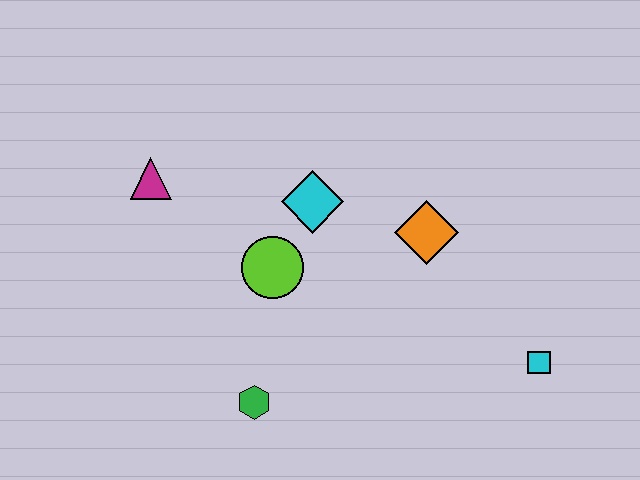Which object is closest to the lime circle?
The cyan diamond is closest to the lime circle.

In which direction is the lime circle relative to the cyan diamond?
The lime circle is below the cyan diamond.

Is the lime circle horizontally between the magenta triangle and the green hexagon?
No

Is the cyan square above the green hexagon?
Yes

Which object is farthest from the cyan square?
The magenta triangle is farthest from the cyan square.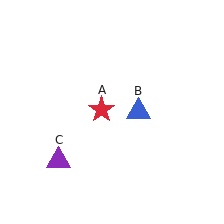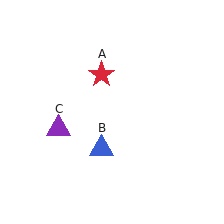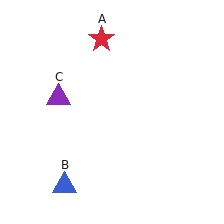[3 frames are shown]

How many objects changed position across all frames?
3 objects changed position: red star (object A), blue triangle (object B), purple triangle (object C).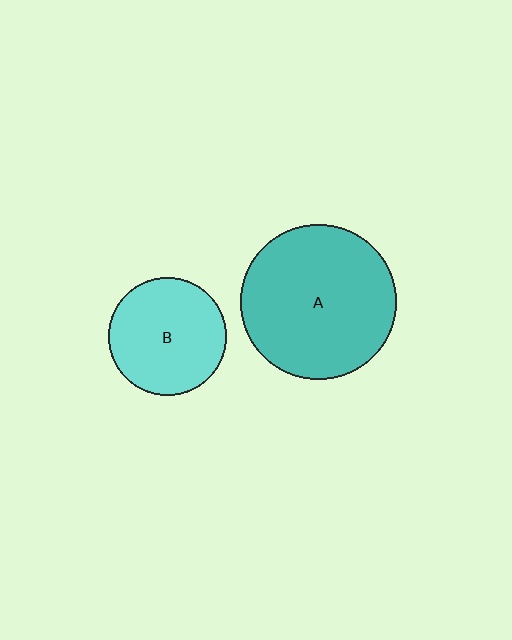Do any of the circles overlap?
No, none of the circles overlap.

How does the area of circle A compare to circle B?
Approximately 1.7 times.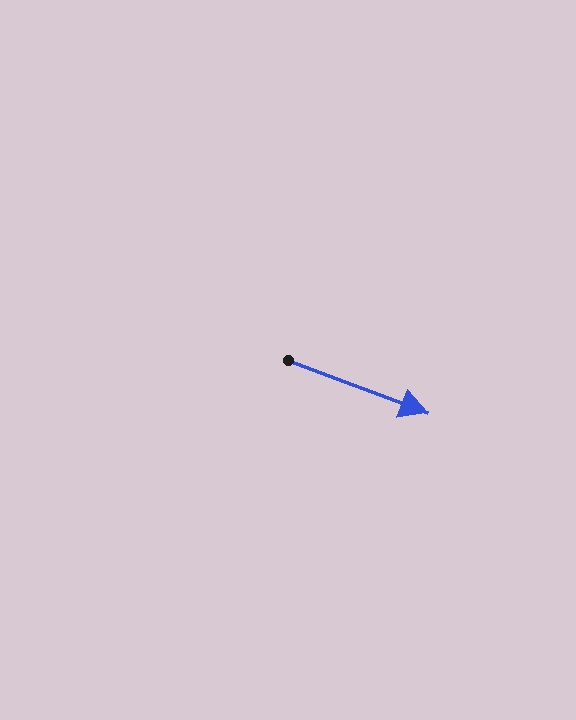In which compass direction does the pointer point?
East.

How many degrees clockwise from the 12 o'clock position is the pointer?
Approximately 111 degrees.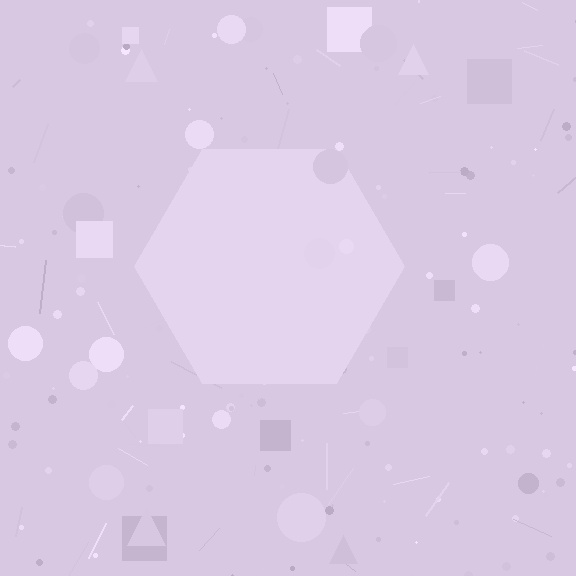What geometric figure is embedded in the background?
A hexagon is embedded in the background.